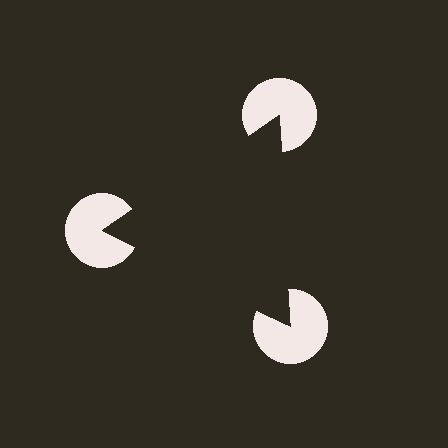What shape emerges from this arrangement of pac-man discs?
An illusory triangle — its edges are inferred from the aligned wedge cuts in the pac-man discs, not physically drawn.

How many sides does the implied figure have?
3 sides.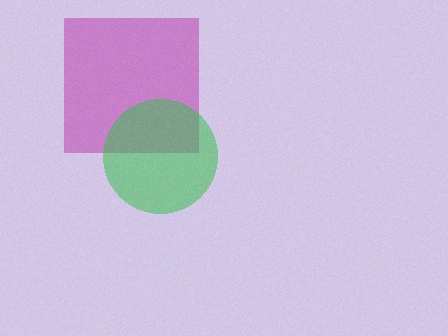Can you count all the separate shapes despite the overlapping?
Yes, there are 2 separate shapes.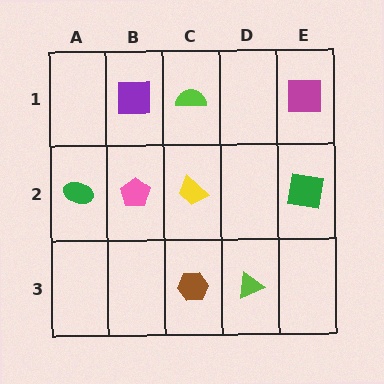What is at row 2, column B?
A pink pentagon.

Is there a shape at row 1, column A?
No, that cell is empty.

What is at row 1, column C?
A lime semicircle.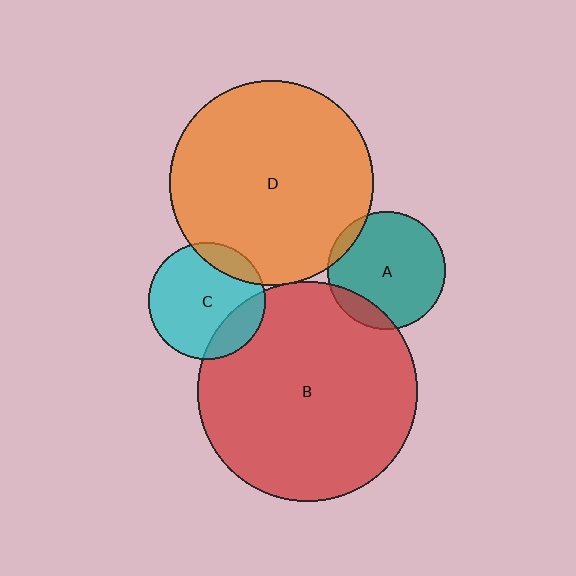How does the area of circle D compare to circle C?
Approximately 3.0 times.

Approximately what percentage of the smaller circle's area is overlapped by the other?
Approximately 5%.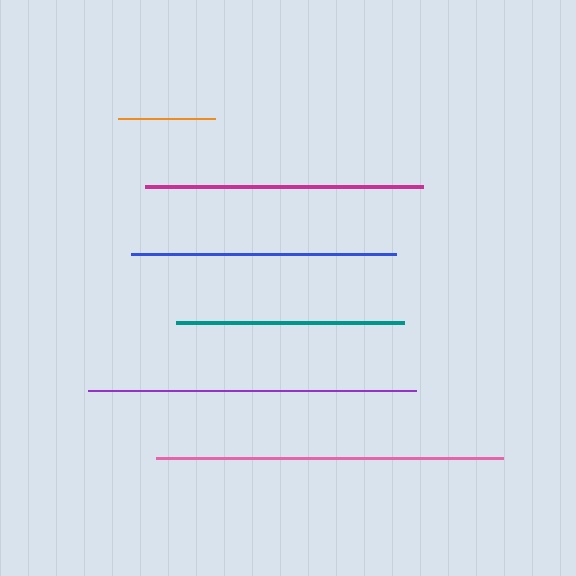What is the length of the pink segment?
The pink segment is approximately 347 pixels long.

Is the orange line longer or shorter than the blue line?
The blue line is longer than the orange line.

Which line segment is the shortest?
The orange line is the shortest at approximately 97 pixels.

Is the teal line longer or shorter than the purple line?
The purple line is longer than the teal line.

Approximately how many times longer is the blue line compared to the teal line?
The blue line is approximately 1.2 times the length of the teal line.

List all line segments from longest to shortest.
From longest to shortest: pink, purple, magenta, blue, teal, orange.